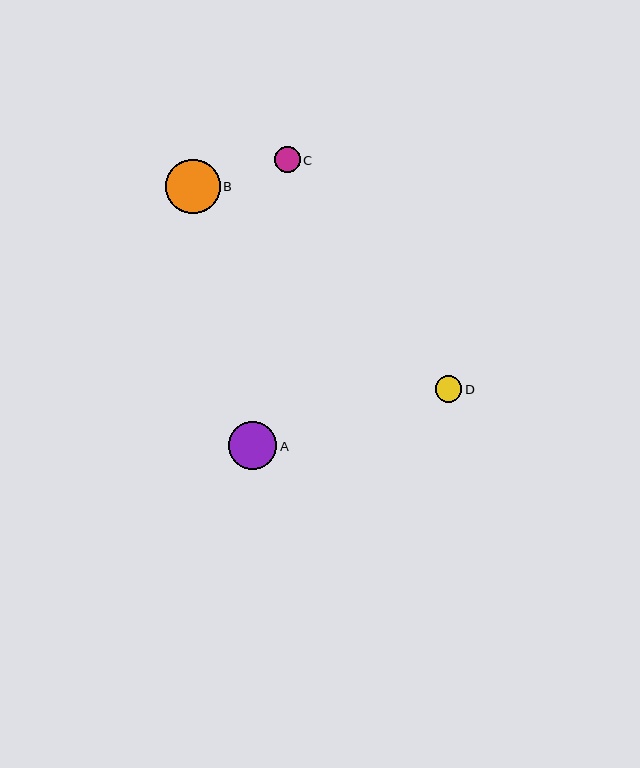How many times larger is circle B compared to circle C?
Circle B is approximately 2.1 times the size of circle C.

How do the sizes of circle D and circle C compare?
Circle D and circle C are approximately the same size.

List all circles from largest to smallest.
From largest to smallest: B, A, D, C.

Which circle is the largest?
Circle B is the largest with a size of approximately 54 pixels.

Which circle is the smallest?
Circle C is the smallest with a size of approximately 26 pixels.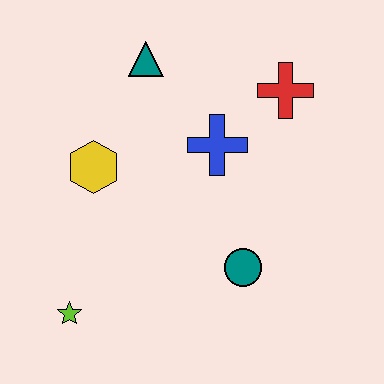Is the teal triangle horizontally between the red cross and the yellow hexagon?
Yes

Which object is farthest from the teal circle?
The teal triangle is farthest from the teal circle.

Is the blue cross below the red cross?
Yes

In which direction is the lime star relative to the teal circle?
The lime star is to the left of the teal circle.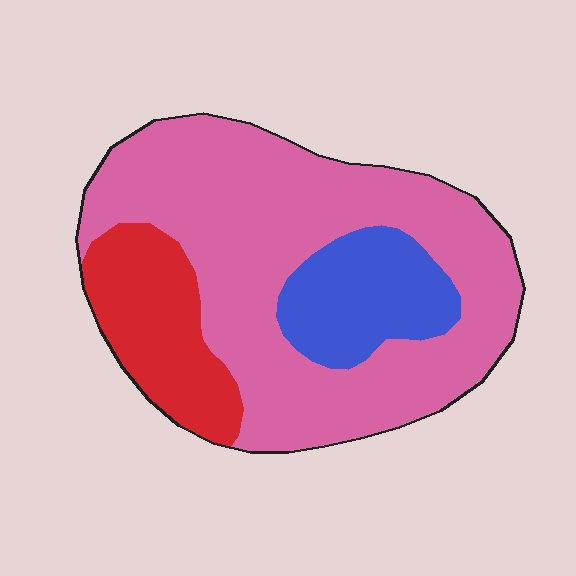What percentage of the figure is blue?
Blue covers roughly 15% of the figure.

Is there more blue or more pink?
Pink.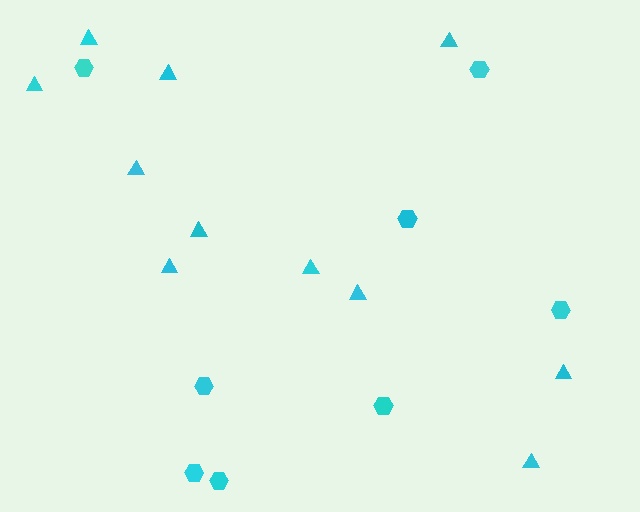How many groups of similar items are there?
There are 2 groups: one group of triangles (11) and one group of hexagons (8).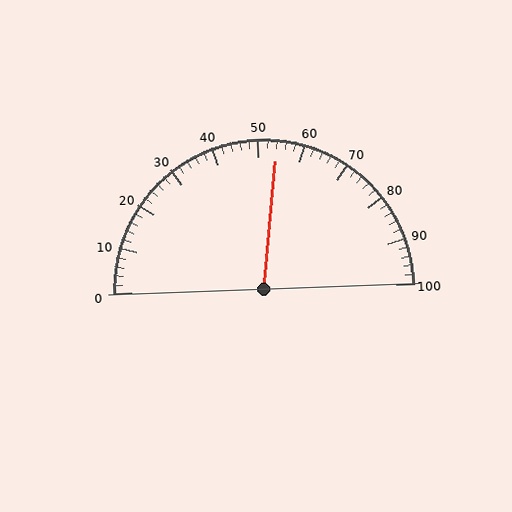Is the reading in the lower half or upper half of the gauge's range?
The reading is in the upper half of the range (0 to 100).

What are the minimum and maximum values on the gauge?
The gauge ranges from 0 to 100.